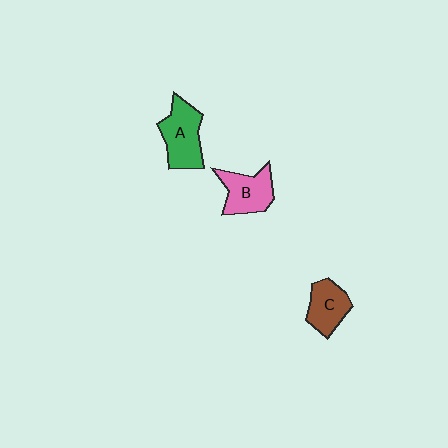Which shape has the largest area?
Shape A (green).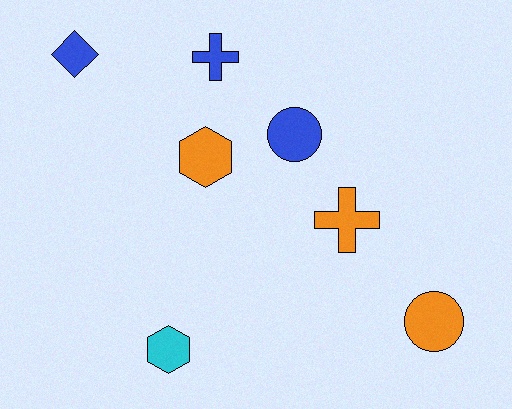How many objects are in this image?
There are 7 objects.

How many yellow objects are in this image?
There are no yellow objects.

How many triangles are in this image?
There are no triangles.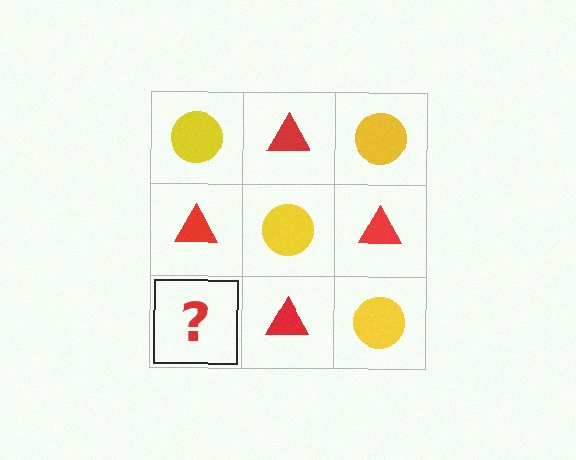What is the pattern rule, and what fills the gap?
The rule is that it alternates yellow circle and red triangle in a checkerboard pattern. The gap should be filled with a yellow circle.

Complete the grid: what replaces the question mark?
The question mark should be replaced with a yellow circle.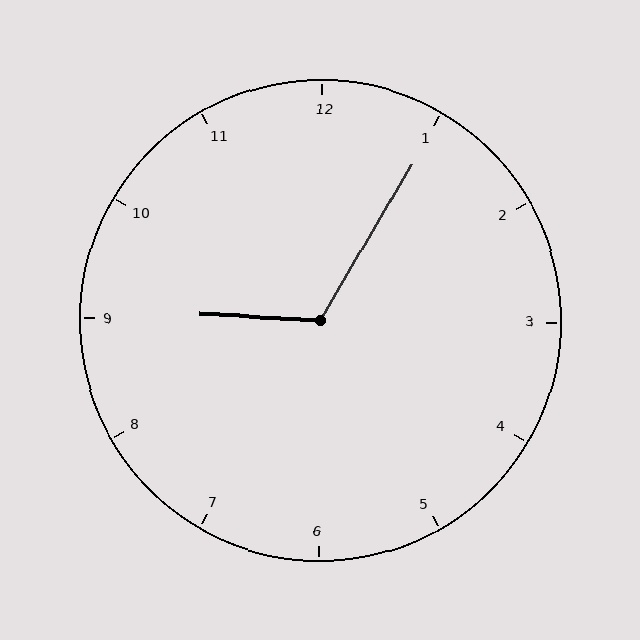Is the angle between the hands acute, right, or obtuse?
It is obtuse.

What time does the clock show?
9:05.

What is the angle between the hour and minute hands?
Approximately 118 degrees.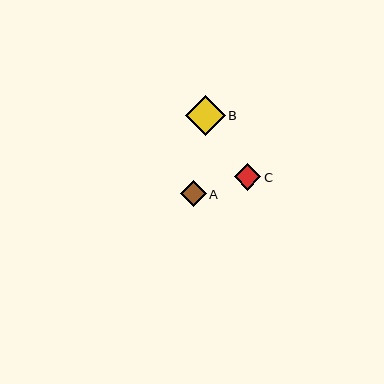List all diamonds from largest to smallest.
From largest to smallest: B, C, A.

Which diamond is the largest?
Diamond B is the largest with a size of approximately 40 pixels.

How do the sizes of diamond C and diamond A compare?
Diamond C and diamond A are approximately the same size.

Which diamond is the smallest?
Diamond A is the smallest with a size of approximately 26 pixels.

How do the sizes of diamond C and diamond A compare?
Diamond C and diamond A are approximately the same size.